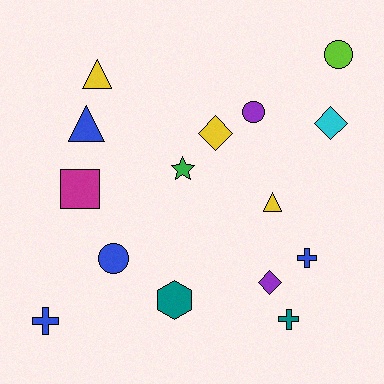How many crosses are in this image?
There are 3 crosses.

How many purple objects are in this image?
There are 2 purple objects.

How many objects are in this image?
There are 15 objects.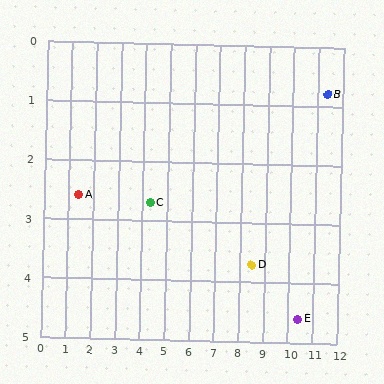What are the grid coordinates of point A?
Point A is at approximately (1.4, 2.6).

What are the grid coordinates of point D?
Point D is at approximately (8.5, 3.7).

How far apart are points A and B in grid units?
Points A and B are about 10.2 grid units apart.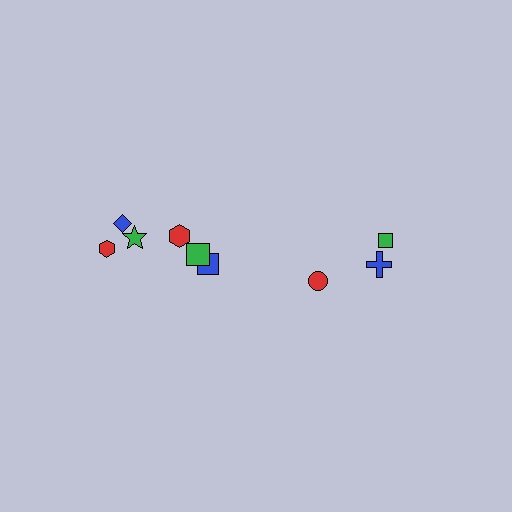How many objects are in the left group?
There are 6 objects.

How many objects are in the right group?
There are 3 objects.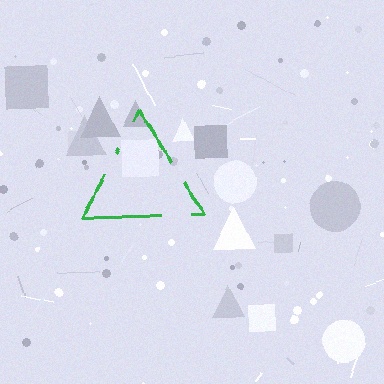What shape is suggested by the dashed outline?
The dashed outline suggests a triangle.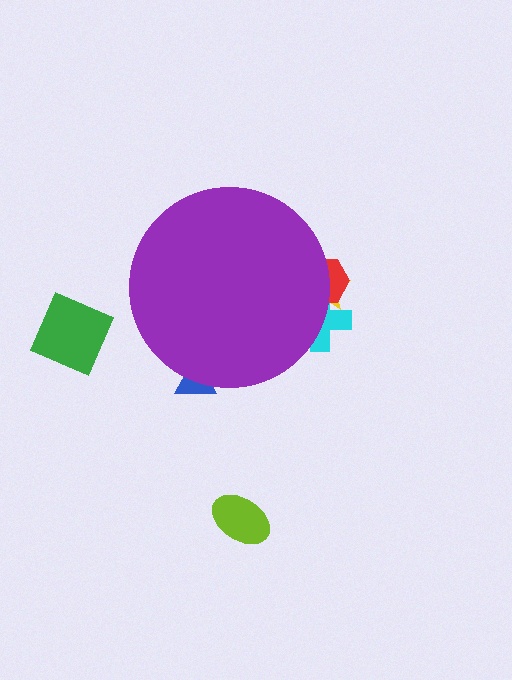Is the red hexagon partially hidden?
Yes, the red hexagon is partially hidden behind the purple circle.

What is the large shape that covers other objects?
A purple circle.